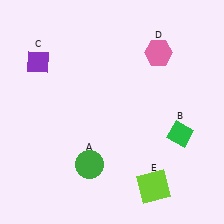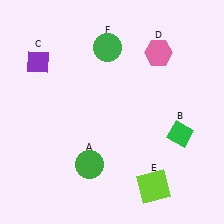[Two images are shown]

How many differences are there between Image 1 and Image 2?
There is 1 difference between the two images.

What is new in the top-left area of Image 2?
A green circle (F) was added in the top-left area of Image 2.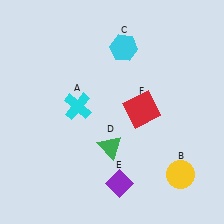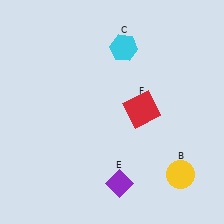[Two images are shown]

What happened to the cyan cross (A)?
The cyan cross (A) was removed in Image 2. It was in the top-left area of Image 1.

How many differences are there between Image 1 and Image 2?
There are 2 differences between the two images.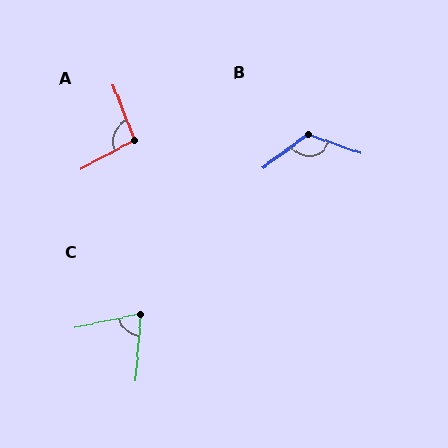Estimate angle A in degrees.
Approximately 97 degrees.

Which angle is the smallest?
C, at approximately 74 degrees.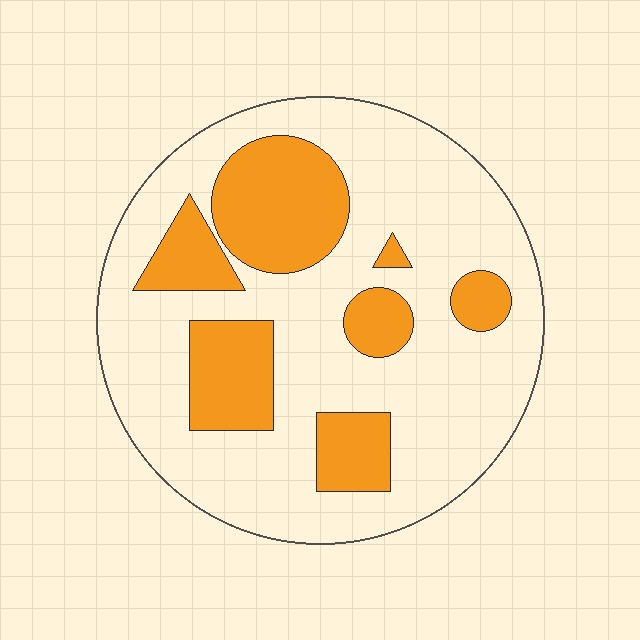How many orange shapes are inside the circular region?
7.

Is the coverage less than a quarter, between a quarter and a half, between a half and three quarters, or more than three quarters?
Between a quarter and a half.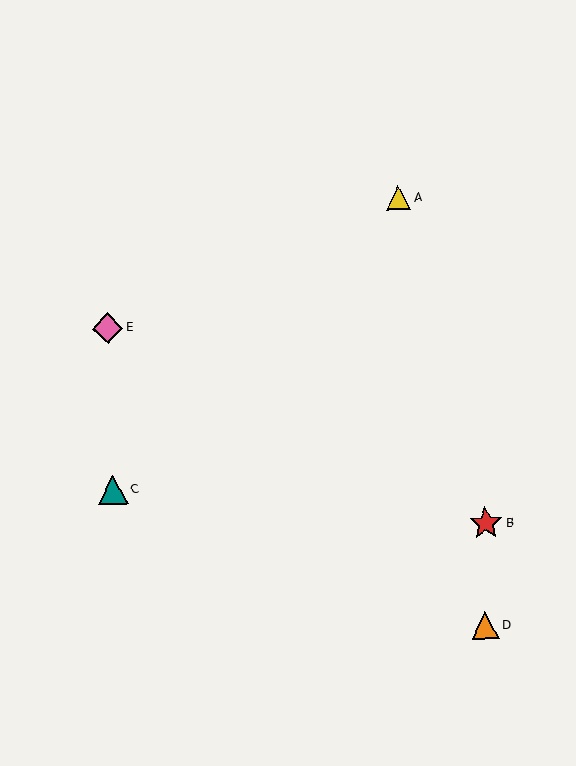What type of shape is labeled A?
Shape A is a yellow triangle.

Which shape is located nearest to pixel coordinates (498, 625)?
The orange triangle (labeled D) at (485, 625) is nearest to that location.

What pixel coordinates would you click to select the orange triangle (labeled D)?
Click at (485, 625) to select the orange triangle D.